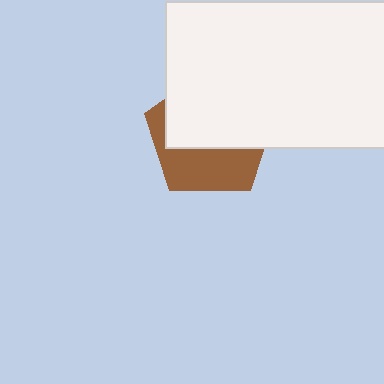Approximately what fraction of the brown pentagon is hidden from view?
Roughly 59% of the brown pentagon is hidden behind the white rectangle.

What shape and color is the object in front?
The object in front is a white rectangle.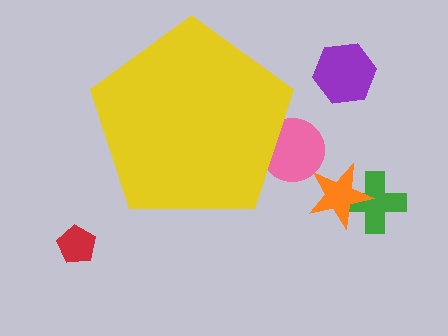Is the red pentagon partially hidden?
No, the red pentagon is fully visible.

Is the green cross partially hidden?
No, the green cross is fully visible.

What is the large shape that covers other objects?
A yellow pentagon.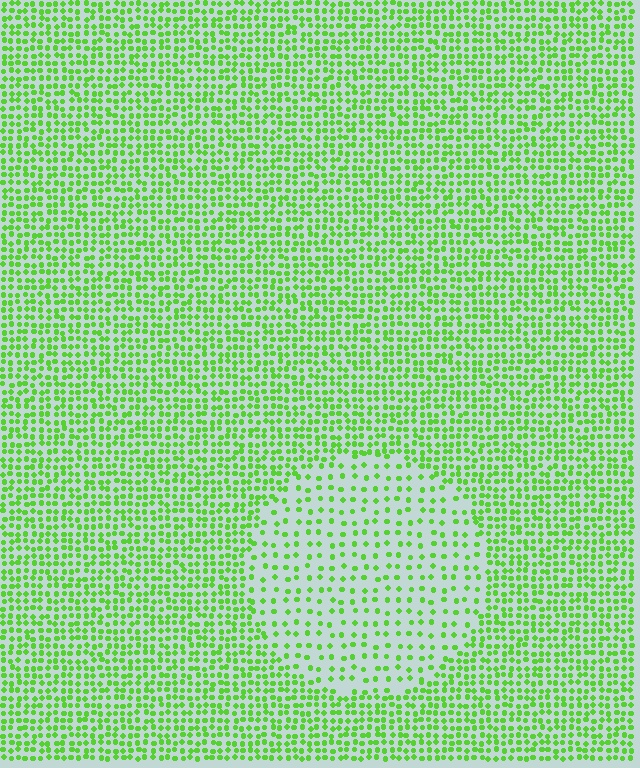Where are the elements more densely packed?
The elements are more densely packed outside the circle boundary.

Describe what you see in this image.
The image contains small lime elements arranged at two different densities. A circle-shaped region is visible where the elements are less densely packed than the surrounding area.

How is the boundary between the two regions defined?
The boundary is defined by a change in element density (approximately 2.3x ratio). All elements are the same color, size, and shape.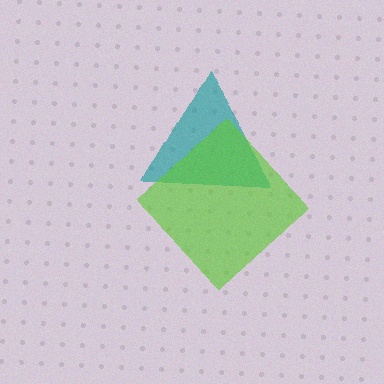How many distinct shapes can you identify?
There are 2 distinct shapes: a teal triangle, a lime diamond.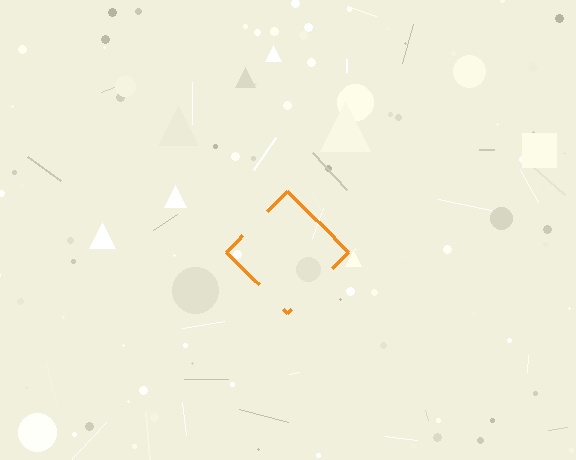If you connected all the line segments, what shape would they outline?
They would outline a diamond.